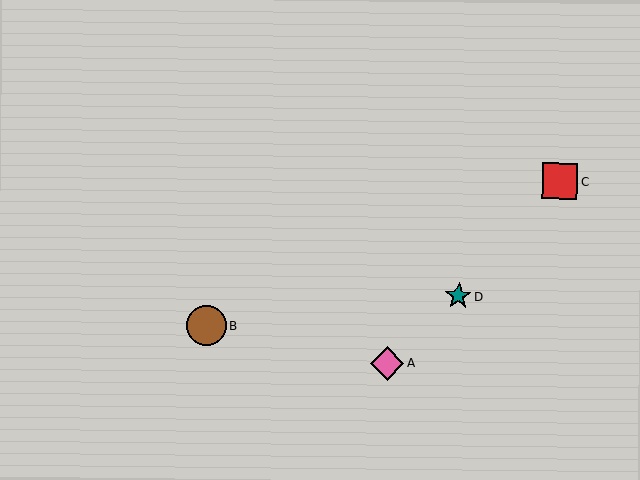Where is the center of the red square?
The center of the red square is at (560, 181).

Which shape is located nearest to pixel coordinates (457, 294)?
The teal star (labeled D) at (459, 296) is nearest to that location.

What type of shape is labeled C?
Shape C is a red square.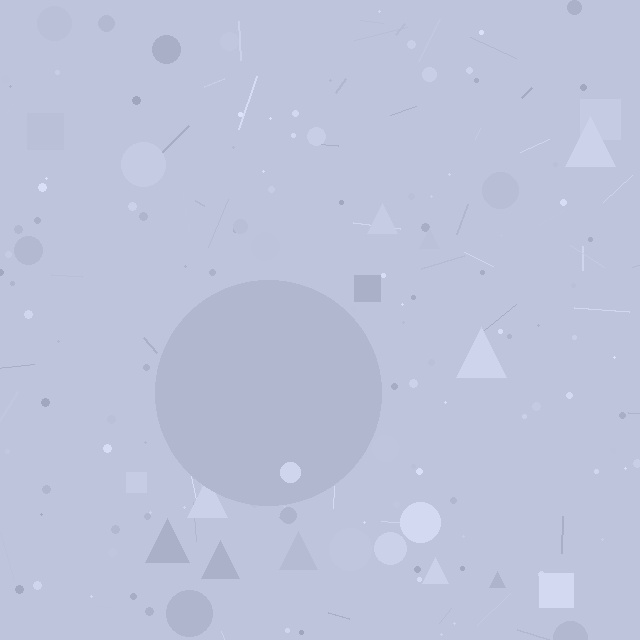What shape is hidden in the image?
A circle is hidden in the image.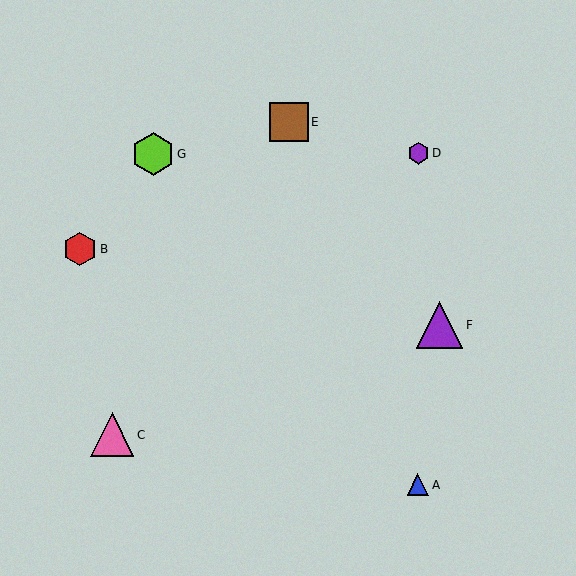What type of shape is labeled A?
Shape A is a blue triangle.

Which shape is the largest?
The purple triangle (labeled F) is the largest.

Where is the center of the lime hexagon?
The center of the lime hexagon is at (153, 154).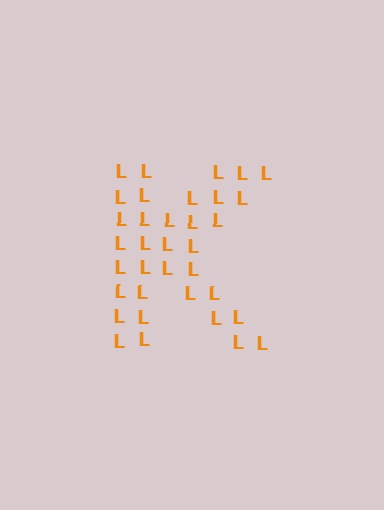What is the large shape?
The large shape is the letter K.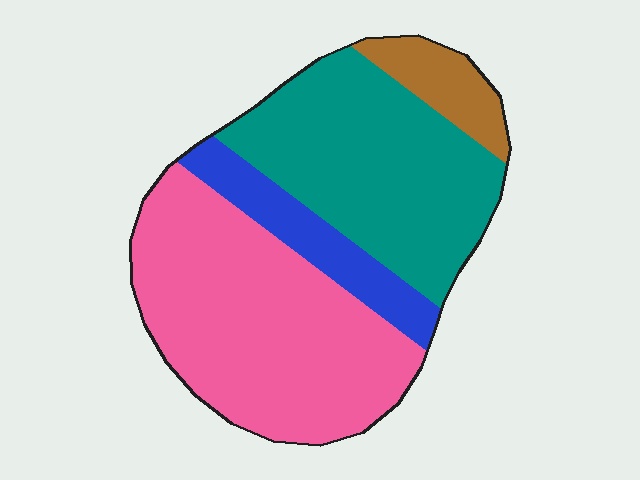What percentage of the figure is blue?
Blue covers about 10% of the figure.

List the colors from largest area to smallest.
From largest to smallest: pink, teal, blue, brown.